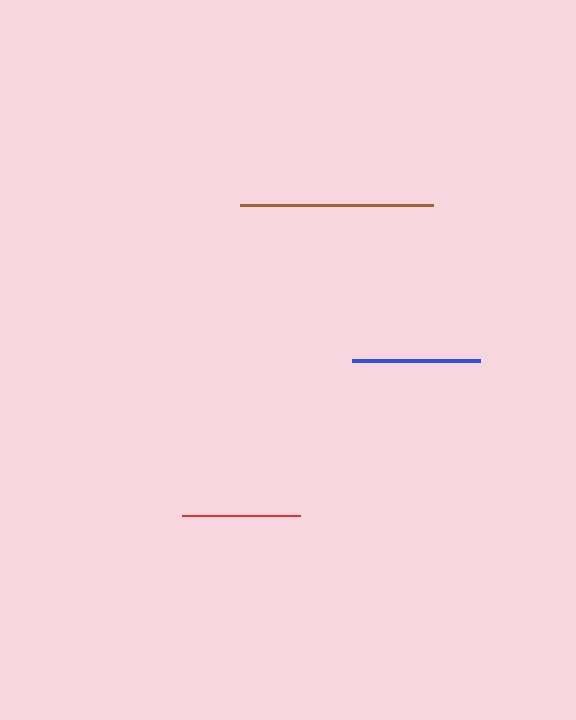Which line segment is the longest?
The brown line is the longest at approximately 193 pixels.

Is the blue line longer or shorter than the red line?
The blue line is longer than the red line.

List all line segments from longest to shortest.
From longest to shortest: brown, blue, red.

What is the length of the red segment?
The red segment is approximately 118 pixels long.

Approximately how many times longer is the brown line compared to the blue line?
The brown line is approximately 1.5 times the length of the blue line.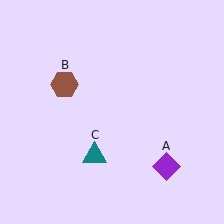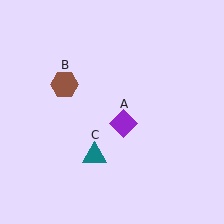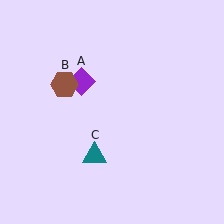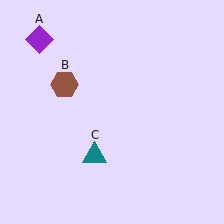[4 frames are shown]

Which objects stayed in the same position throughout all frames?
Brown hexagon (object B) and teal triangle (object C) remained stationary.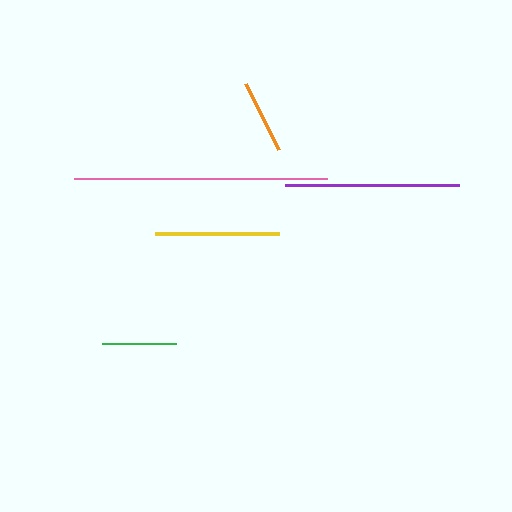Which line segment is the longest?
The pink line is the longest at approximately 253 pixels.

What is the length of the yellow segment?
The yellow segment is approximately 123 pixels long.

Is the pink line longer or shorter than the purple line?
The pink line is longer than the purple line.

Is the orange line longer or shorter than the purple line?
The purple line is longer than the orange line.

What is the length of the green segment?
The green segment is approximately 74 pixels long.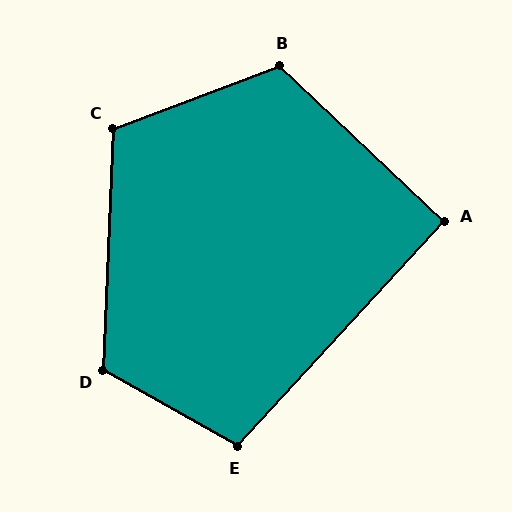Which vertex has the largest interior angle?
D, at approximately 117 degrees.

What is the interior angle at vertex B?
Approximately 116 degrees (obtuse).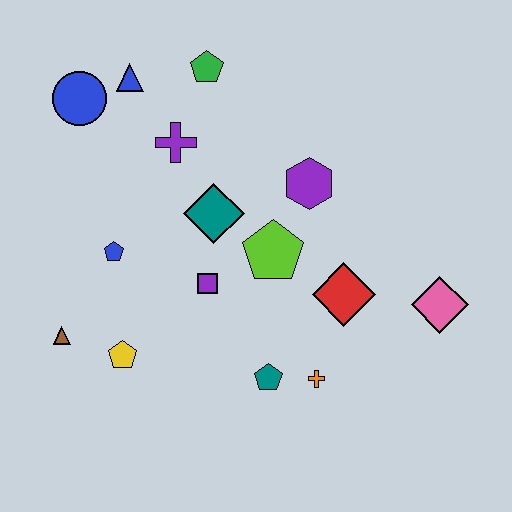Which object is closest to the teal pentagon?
The orange cross is closest to the teal pentagon.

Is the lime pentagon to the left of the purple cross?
No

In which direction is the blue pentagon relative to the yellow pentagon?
The blue pentagon is above the yellow pentagon.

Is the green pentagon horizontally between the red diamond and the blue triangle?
Yes